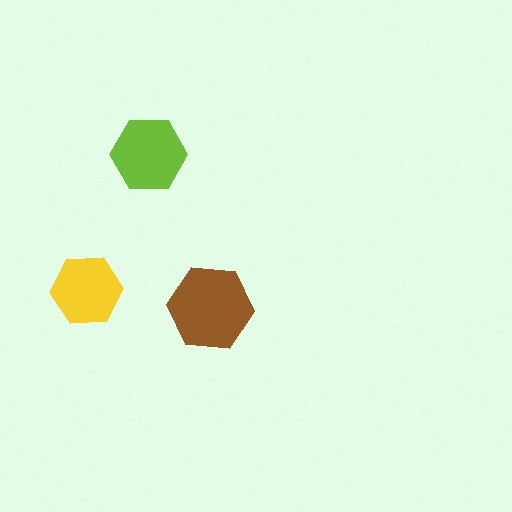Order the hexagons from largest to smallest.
the brown one, the lime one, the yellow one.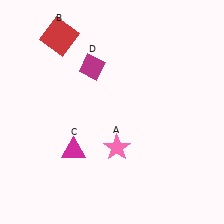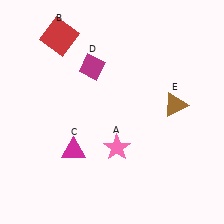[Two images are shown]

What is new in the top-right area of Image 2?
A brown triangle (E) was added in the top-right area of Image 2.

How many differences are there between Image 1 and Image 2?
There is 1 difference between the two images.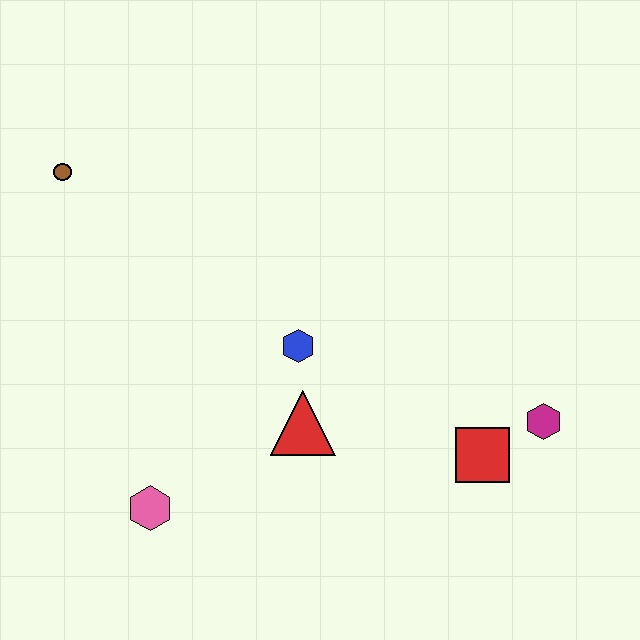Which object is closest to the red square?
The magenta hexagon is closest to the red square.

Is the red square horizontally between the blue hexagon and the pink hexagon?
No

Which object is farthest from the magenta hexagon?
The brown circle is farthest from the magenta hexagon.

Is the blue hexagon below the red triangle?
No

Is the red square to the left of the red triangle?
No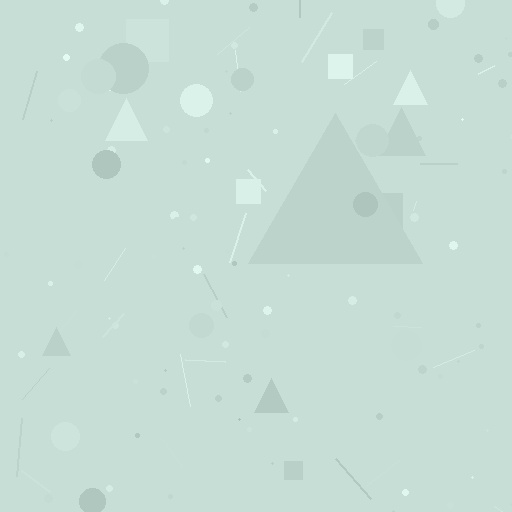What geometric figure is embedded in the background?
A triangle is embedded in the background.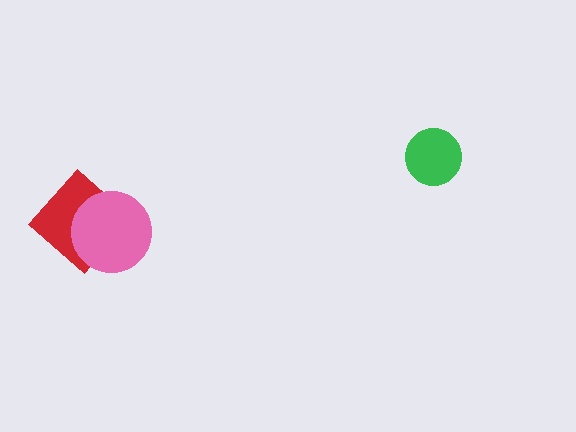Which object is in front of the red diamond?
The pink circle is in front of the red diamond.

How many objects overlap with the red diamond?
1 object overlaps with the red diamond.